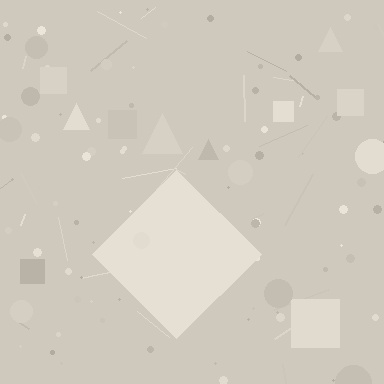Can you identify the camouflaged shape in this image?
The camouflaged shape is a diamond.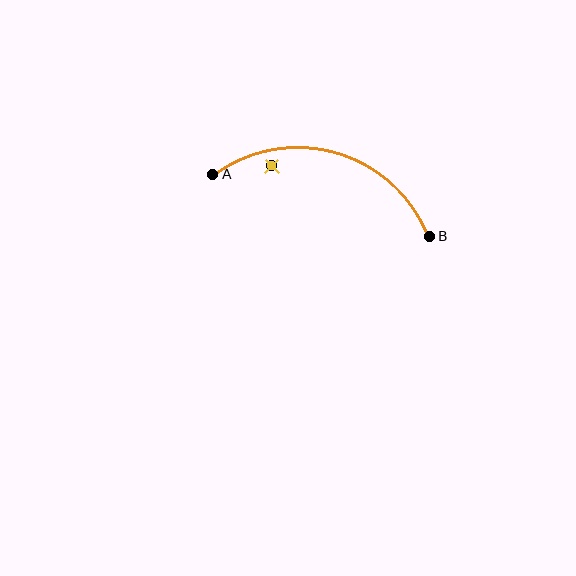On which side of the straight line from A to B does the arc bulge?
The arc bulges above the straight line connecting A and B.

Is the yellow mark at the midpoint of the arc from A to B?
No — the yellow mark does not lie on the arc at all. It sits slightly inside the curve.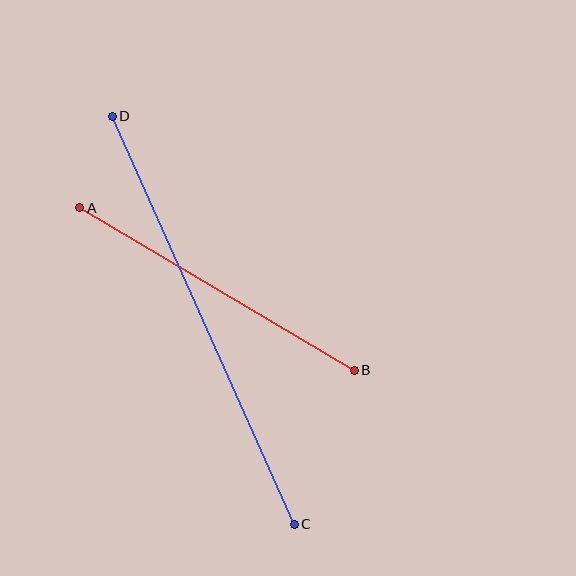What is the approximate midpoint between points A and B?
The midpoint is at approximately (217, 289) pixels.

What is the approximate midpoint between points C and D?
The midpoint is at approximately (203, 320) pixels.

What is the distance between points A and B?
The distance is approximately 319 pixels.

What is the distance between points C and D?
The distance is approximately 447 pixels.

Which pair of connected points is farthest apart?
Points C and D are farthest apart.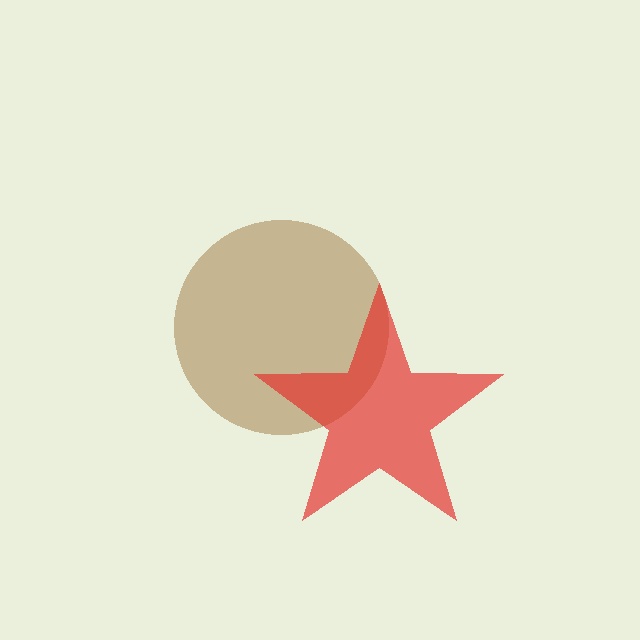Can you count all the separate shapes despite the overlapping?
Yes, there are 2 separate shapes.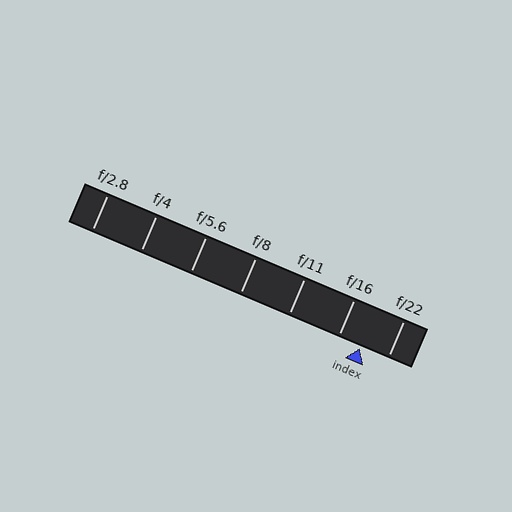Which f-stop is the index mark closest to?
The index mark is closest to f/16.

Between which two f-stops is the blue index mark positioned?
The index mark is between f/16 and f/22.